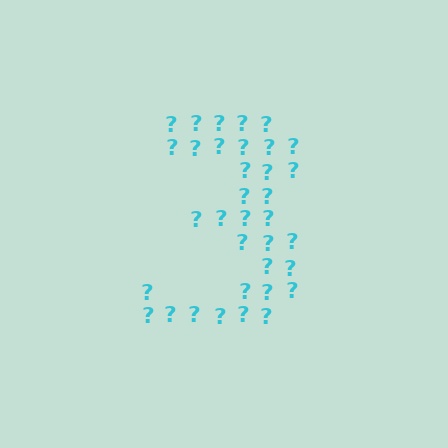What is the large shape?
The large shape is the digit 3.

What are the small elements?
The small elements are question marks.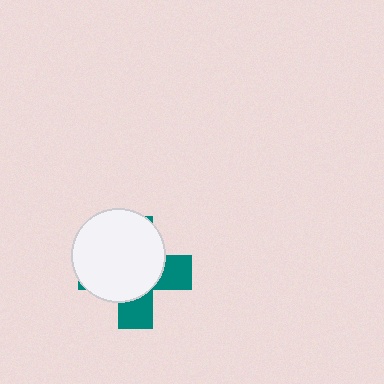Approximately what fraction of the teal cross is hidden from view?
Roughly 67% of the teal cross is hidden behind the white circle.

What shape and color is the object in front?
The object in front is a white circle.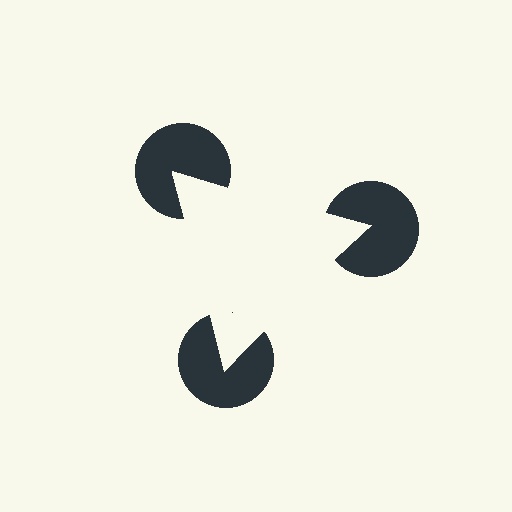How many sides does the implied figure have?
3 sides.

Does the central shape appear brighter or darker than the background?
It typically appears slightly brighter than the background, even though no actual brightness change is drawn.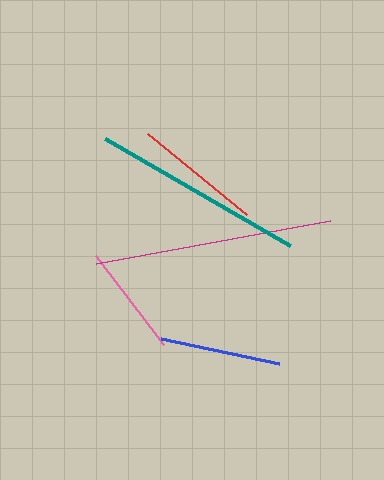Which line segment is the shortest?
The pink line is the shortest at approximately 112 pixels.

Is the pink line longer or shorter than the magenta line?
The magenta line is longer than the pink line.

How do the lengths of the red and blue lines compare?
The red and blue lines are approximately the same length.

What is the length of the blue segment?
The blue segment is approximately 120 pixels long.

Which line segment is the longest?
The magenta line is the longest at approximately 238 pixels.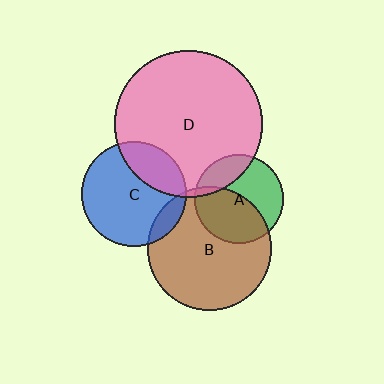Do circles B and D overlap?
Yes.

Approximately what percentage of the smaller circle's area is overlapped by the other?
Approximately 5%.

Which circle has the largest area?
Circle D (pink).